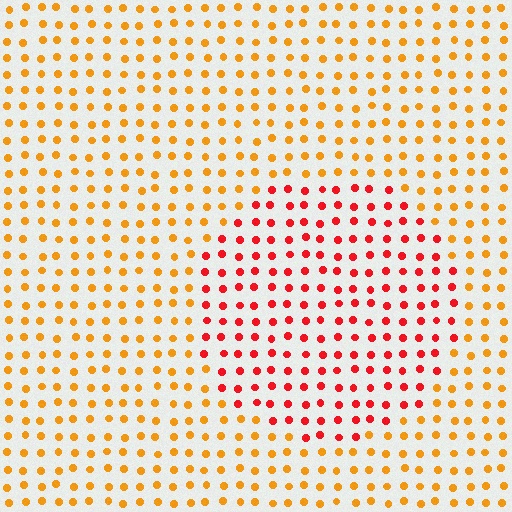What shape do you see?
I see a circle.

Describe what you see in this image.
The image is filled with small orange elements in a uniform arrangement. A circle-shaped region is visible where the elements are tinted to a slightly different hue, forming a subtle color boundary.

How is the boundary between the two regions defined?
The boundary is defined purely by a slight shift in hue (about 40 degrees). Spacing, size, and orientation are identical on both sides.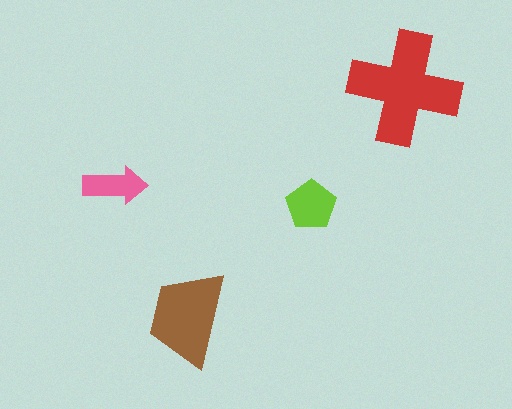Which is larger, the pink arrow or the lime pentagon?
The lime pentagon.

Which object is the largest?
The red cross.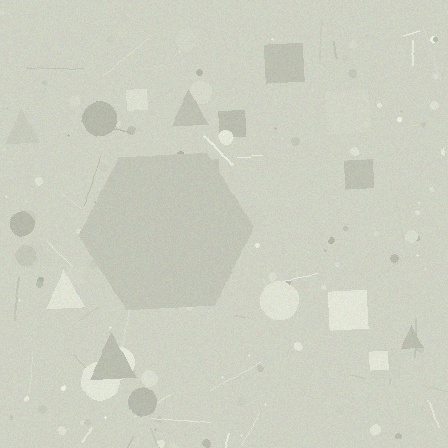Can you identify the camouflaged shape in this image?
The camouflaged shape is a hexagon.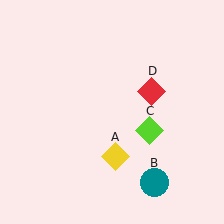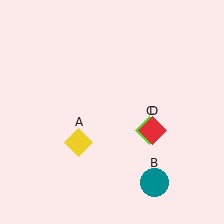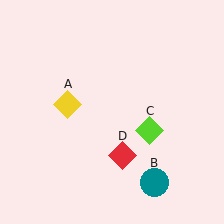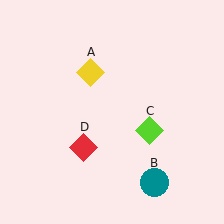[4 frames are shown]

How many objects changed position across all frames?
2 objects changed position: yellow diamond (object A), red diamond (object D).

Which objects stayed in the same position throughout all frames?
Teal circle (object B) and lime diamond (object C) remained stationary.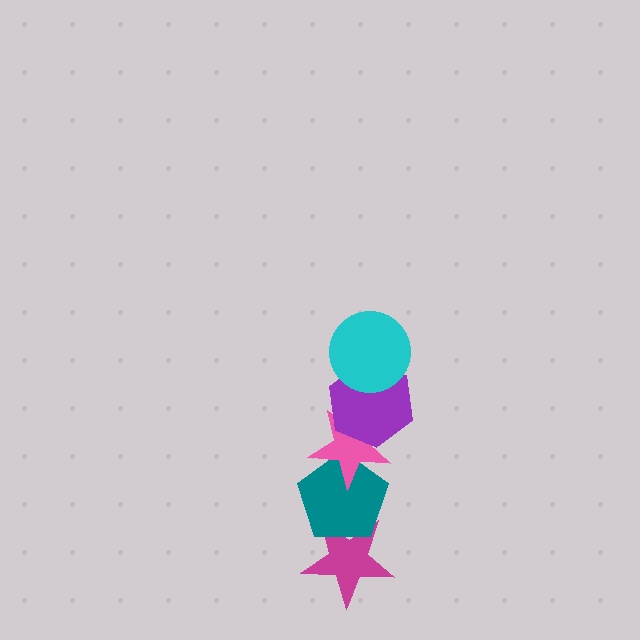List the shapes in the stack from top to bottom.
From top to bottom: the cyan circle, the purple hexagon, the pink star, the teal pentagon, the magenta star.